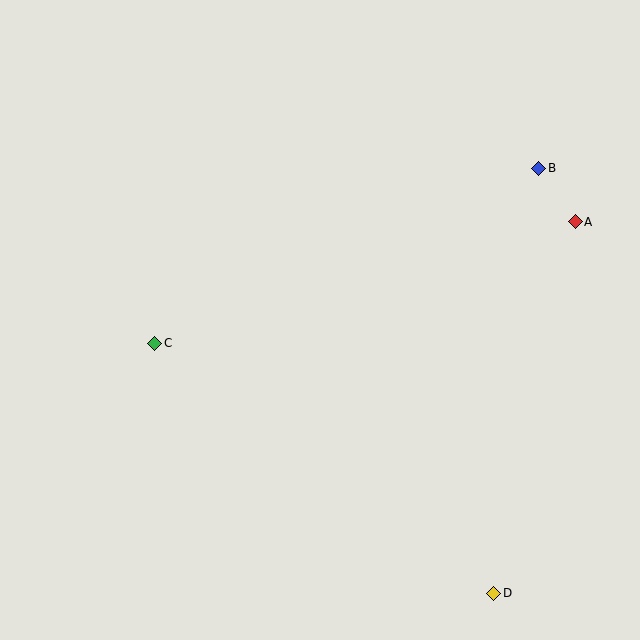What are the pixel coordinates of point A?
Point A is at (575, 222).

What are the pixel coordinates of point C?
Point C is at (155, 343).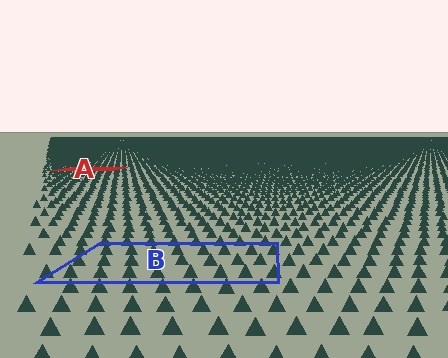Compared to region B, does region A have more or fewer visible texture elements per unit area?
Region A has more texture elements per unit area — they are packed more densely because it is farther away.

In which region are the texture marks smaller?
The texture marks are smaller in region A, because it is farther away.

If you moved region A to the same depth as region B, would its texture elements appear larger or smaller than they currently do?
They would appear larger. At a closer depth, the same texture elements are projected at a bigger on-screen size.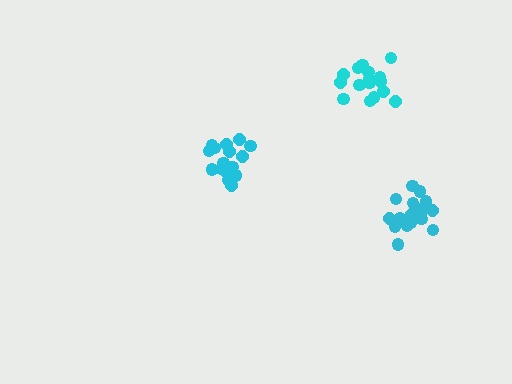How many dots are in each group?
Group 1: 16 dots, Group 2: 19 dots, Group 3: 17 dots (52 total).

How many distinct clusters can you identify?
There are 3 distinct clusters.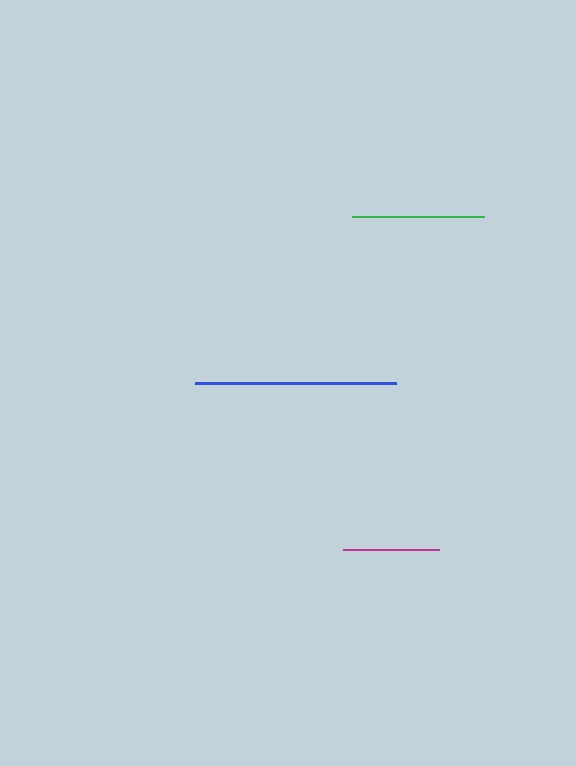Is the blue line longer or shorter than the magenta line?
The blue line is longer than the magenta line.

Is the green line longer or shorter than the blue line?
The blue line is longer than the green line.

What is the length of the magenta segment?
The magenta segment is approximately 97 pixels long.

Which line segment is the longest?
The blue line is the longest at approximately 201 pixels.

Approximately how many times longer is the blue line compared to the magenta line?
The blue line is approximately 2.1 times the length of the magenta line.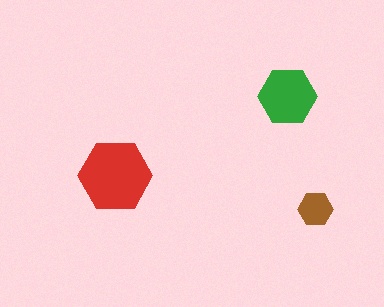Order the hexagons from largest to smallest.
the red one, the green one, the brown one.